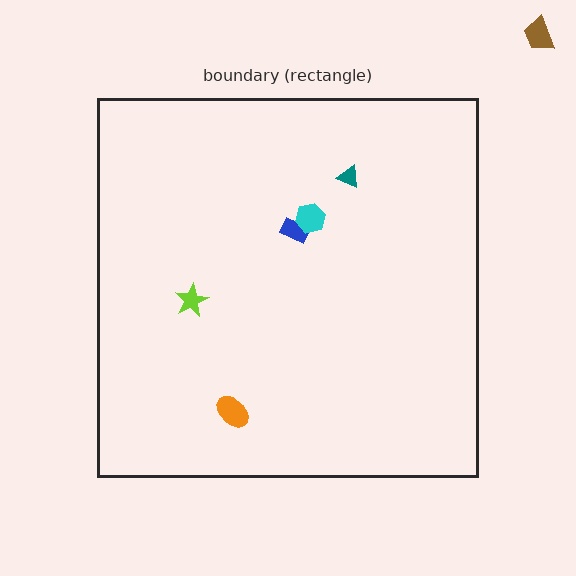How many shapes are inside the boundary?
5 inside, 1 outside.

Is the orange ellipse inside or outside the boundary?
Inside.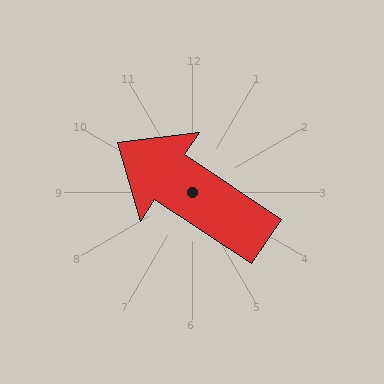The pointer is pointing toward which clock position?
Roughly 10 o'clock.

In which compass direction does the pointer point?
Northwest.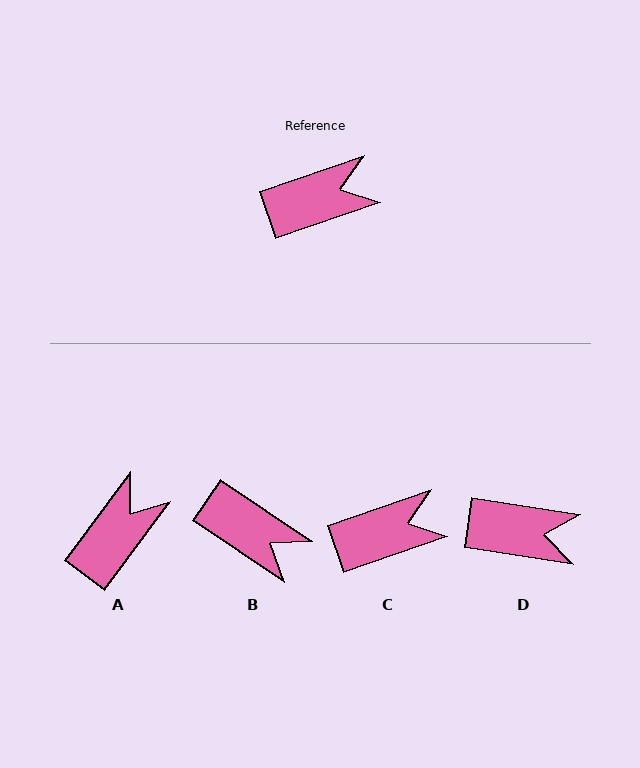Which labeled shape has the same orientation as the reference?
C.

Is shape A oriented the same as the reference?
No, it is off by about 34 degrees.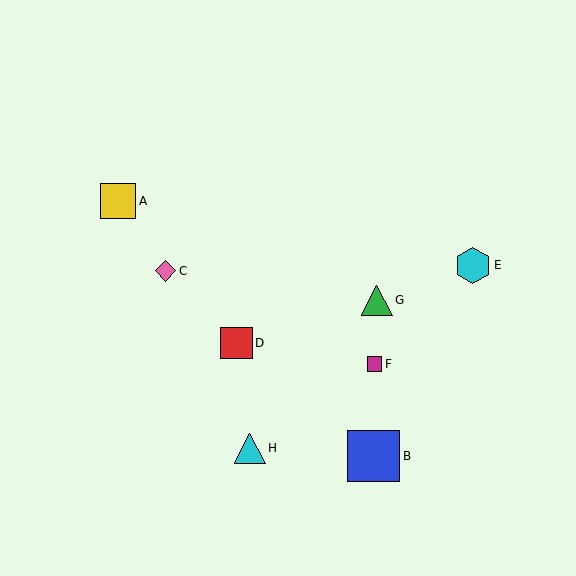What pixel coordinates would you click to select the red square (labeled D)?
Click at (237, 343) to select the red square D.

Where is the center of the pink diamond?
The center of the pink diamond is at (165, 271).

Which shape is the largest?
The blue square (labeled B) is the largest.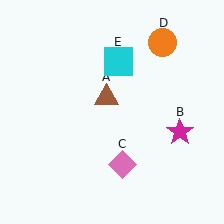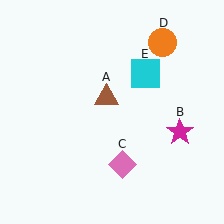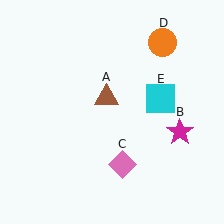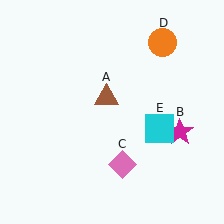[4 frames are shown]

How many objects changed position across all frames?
1 object changed position: cyan square (object E).